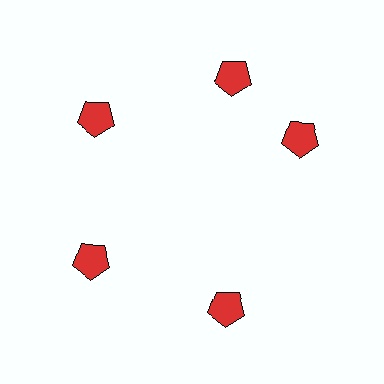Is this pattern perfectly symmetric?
No. The 5 red pentagons are arranged in a ring, but one element near the 3 o'clock position is rotated out of alignment along the ring, breaking the 5-fold rotational symmetry.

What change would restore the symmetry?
The symmetry would be restored by rotating it back into even spacing with its neighbors so that all 5 pentagons sit at equal angles and equal distance from the center.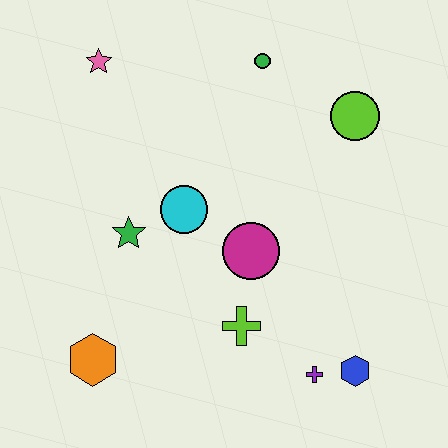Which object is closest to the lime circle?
The green circle is closest to the lime circle.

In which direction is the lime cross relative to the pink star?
The lime cross is below the pink star.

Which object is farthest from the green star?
The blue hexagon is farthest from the green star.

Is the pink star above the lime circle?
Yes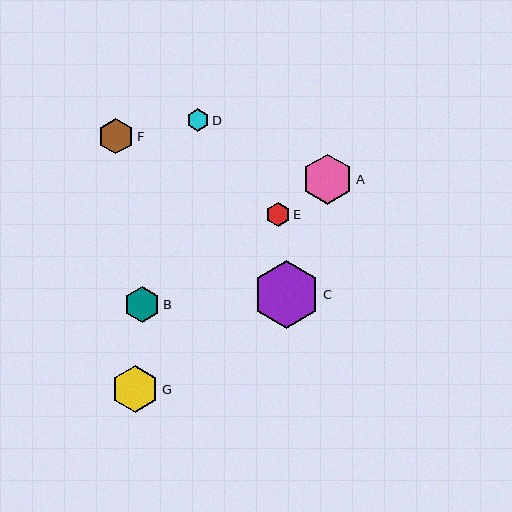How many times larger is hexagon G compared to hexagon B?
Hexagon G is approximately 1.3 times the size of hexagon B.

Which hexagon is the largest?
Hexagon C is the largest with a size of approximately 68 pixels.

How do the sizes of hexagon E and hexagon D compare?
Hexagon E and hexagon D are approximately the same size.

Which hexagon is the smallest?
Hexagon D is the smallest with a size of approximately 23 pixels.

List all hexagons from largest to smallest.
From largest to smallest: C, A, G, B, F, E, D.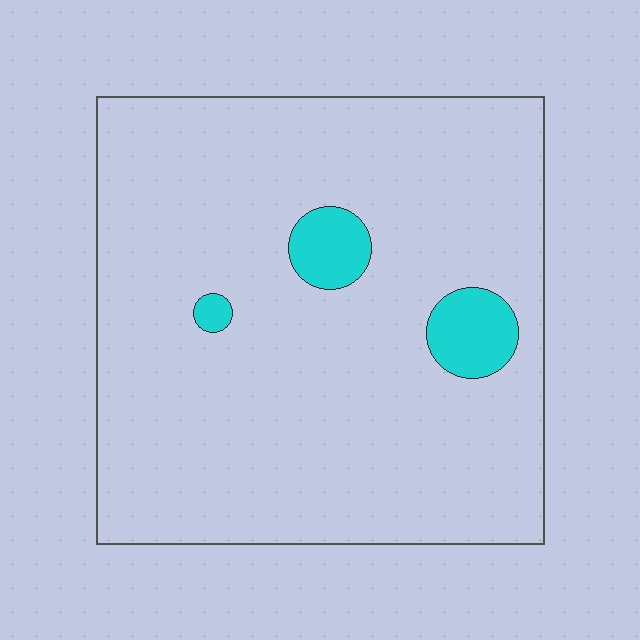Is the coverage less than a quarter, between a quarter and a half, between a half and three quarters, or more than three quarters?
Less than a quarter.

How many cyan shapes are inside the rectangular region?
3.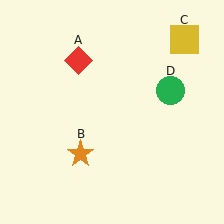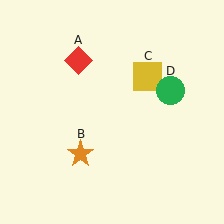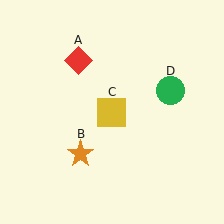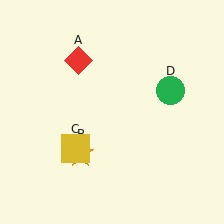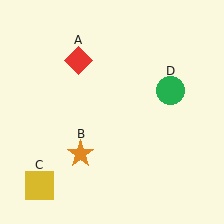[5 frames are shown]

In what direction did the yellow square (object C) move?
The yellow square (object C) moved down and to the left.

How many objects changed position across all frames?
1 object changed position: yellow square (object C).